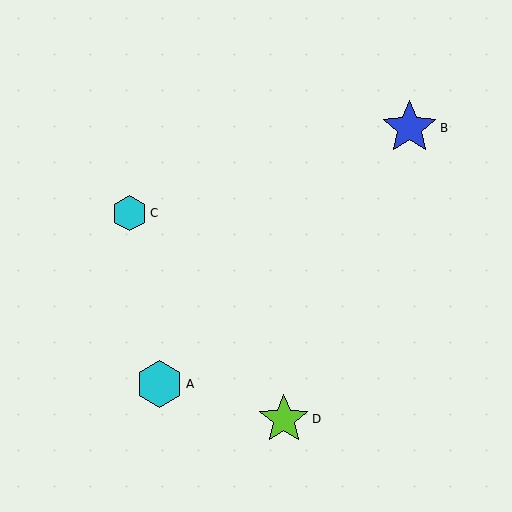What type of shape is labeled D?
Shape D is a lime star.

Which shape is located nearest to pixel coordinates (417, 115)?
The blue star (labeled B) at (410, 128) is nearest to that location.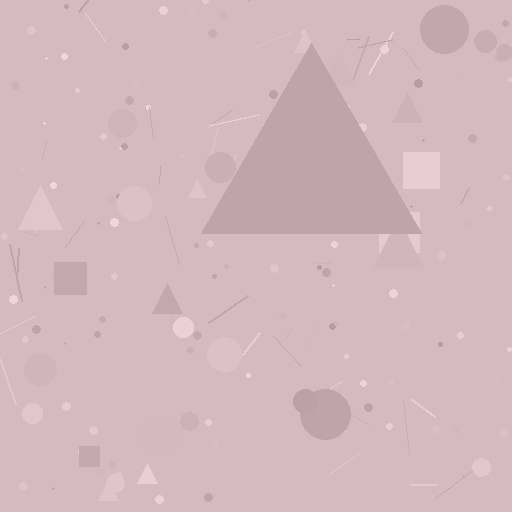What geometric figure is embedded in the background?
A triangle is embedded in the background.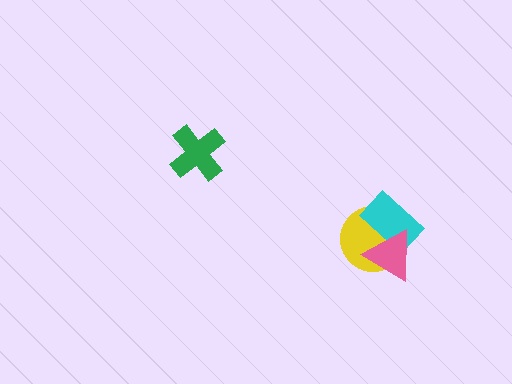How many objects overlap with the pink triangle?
2 objects overlap with the pink triangle.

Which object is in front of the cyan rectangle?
The pink triangle is in front of the cyan rectangle.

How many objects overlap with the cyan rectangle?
2 objects overlap with the cyan rectangle.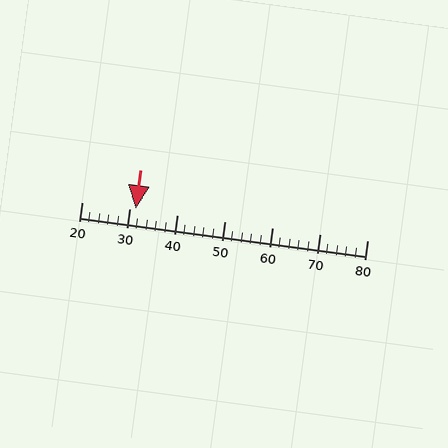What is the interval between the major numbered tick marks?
The major tick marks are spaced 10 units apart.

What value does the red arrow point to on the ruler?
The red arrow points to approximately 31.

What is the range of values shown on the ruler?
The ruler shows values from 20 to 80.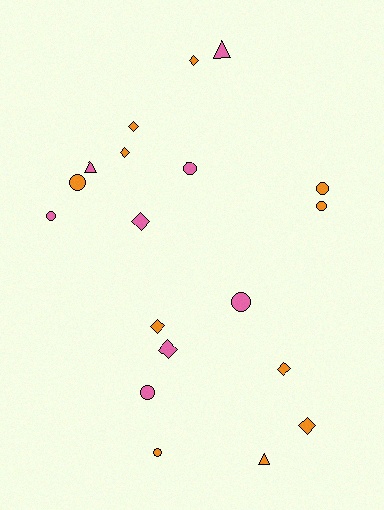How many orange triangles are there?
There is 1 orange triangle.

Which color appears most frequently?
Orange, with 11 objects.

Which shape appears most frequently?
Circle, with 8 objects.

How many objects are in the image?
There are 19 objects.